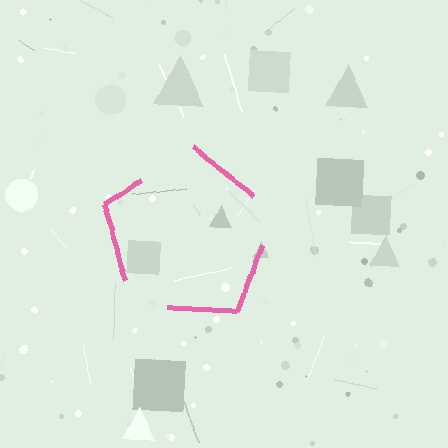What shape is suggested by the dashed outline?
The dashed outline suggests a pentagon.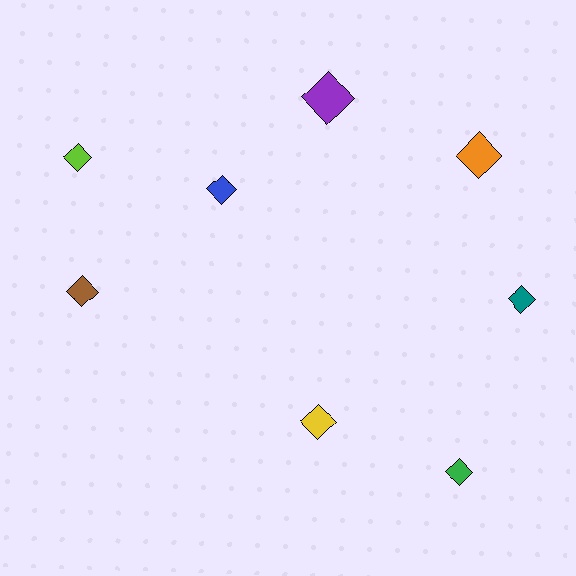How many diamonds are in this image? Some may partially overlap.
There are 8 diamonds.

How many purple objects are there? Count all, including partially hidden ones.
There is 1 purple object.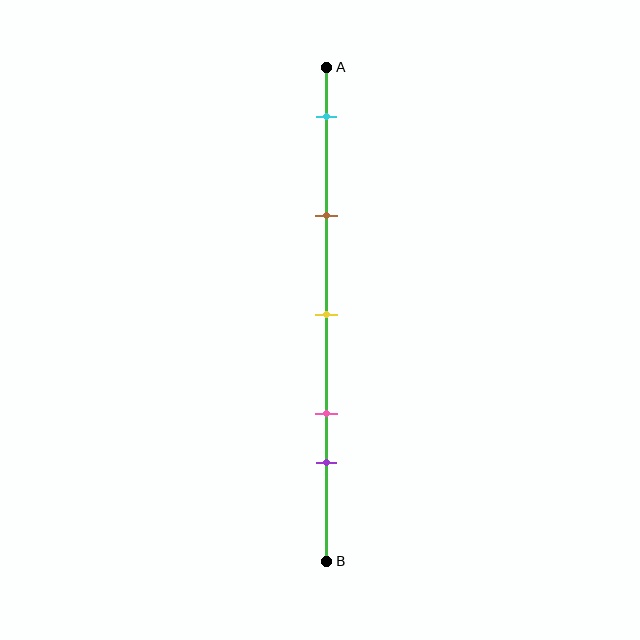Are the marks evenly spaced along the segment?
No, the marks are not evenly spaced.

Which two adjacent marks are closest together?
The pink and purple marks are the closest adjacent pair.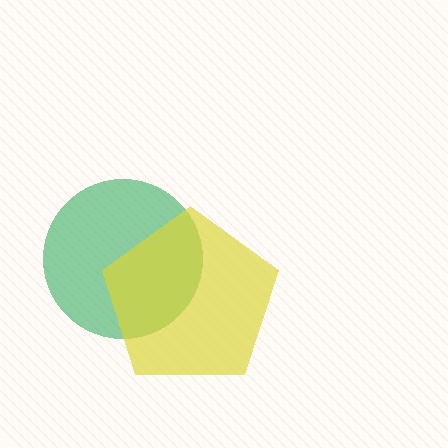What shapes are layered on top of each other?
The layered shapes are: a green circle, a yellow pentagon.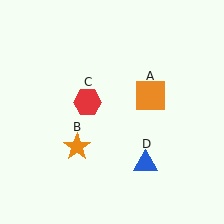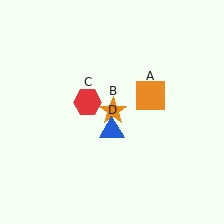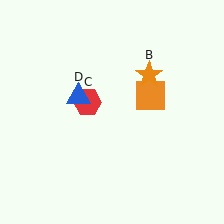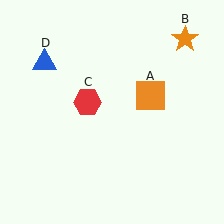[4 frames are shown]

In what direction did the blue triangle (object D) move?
The blue triangle (object D) moved up and to the left.